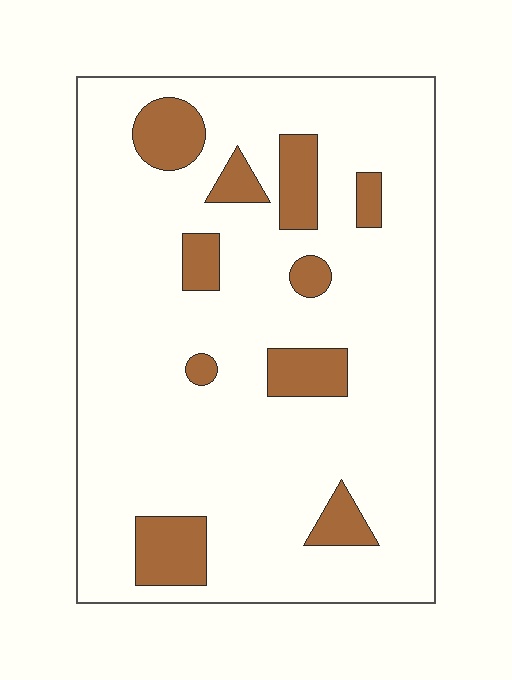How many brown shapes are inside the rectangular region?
10.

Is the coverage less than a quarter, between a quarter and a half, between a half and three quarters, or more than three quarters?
Less than a quarter.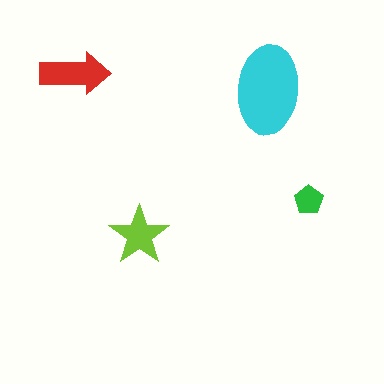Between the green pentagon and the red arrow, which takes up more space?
The red arrow.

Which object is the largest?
The cyan ellipse.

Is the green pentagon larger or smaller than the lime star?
Smaller.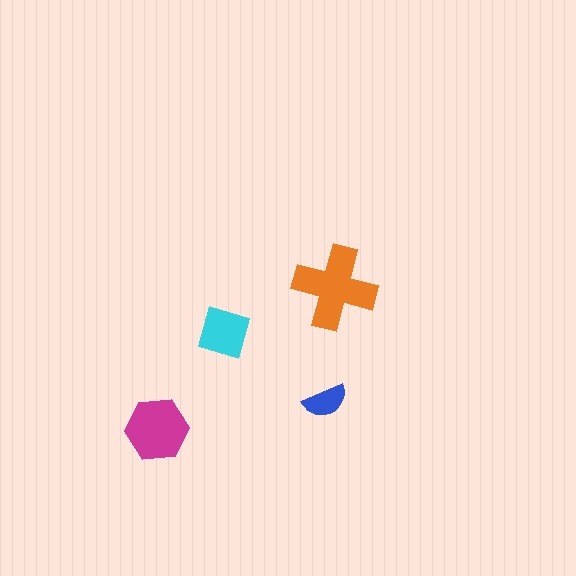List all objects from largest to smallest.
The orange cross, the magenta hexagon, the cyan diamond, the blue semicircle.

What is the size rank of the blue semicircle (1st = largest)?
4th.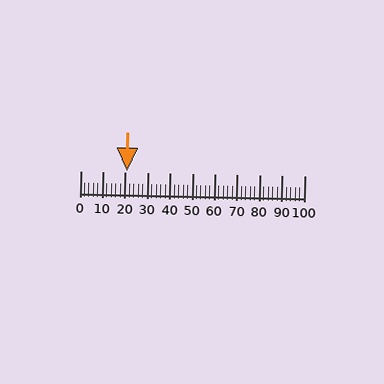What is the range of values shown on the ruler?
The ruler shows values from 0 to 100.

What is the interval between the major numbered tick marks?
The major tick marks are spaced 10 units apart.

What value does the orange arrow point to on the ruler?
The orange arrow points to approximately 21.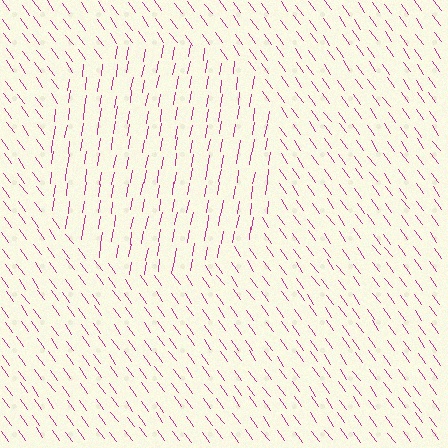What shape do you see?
I see a circle.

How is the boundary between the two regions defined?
The boundary is defined purely by a change in line orientation (approximately 45 degrees difference). All lines are the same color and thickness.